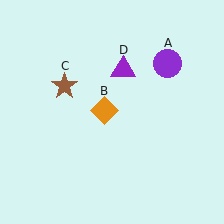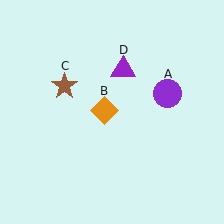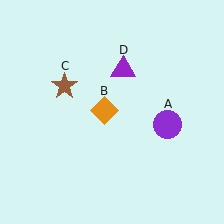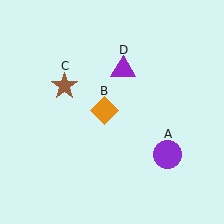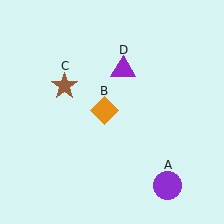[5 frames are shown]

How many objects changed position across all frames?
1 object changed position: purple circle (object A).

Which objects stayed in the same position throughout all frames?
Orange diamond (object B) and brown star (object C) and purple triangle (object D) remained stationary.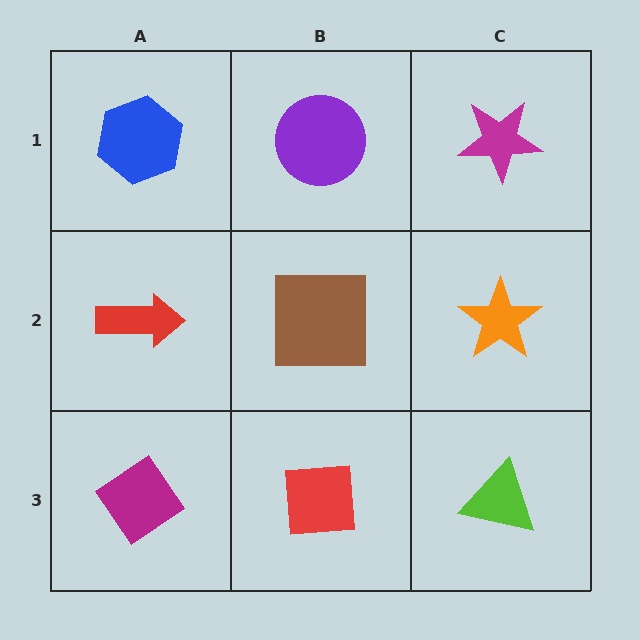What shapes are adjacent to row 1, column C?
An orange star (row 2, column C), a purple circle (row 1, column B).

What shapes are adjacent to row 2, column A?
A blue hexagon (row 1, column A), a magenta diamond (row 3, column A), a brown square (row 2, column B).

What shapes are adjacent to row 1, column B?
A brown square (row 2, column B), a blue hexagon (row 1, column A), a magenta star (row 1, column C).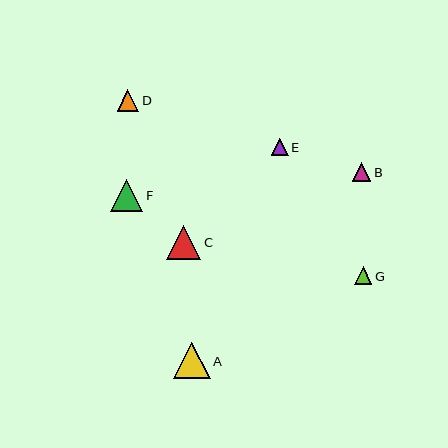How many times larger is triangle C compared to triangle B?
Triangle C is approximately 1.8 times the size of triangle B.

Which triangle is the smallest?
Triangle E is the smallest with a size of approximately 17 pixels.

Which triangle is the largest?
Triangle A is the largest with a size of approximately 36 pixels.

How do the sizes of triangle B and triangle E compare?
Triangle B and triangle E are approximately the same size.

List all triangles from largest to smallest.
From largest to smallest: A, C, F, D, B, G, E.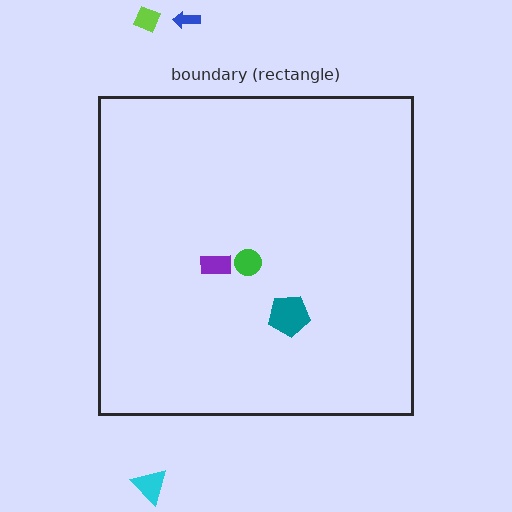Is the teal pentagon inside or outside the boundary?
Inside.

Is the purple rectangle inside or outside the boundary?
Inside.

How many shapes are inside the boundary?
3 inside, 3 outside.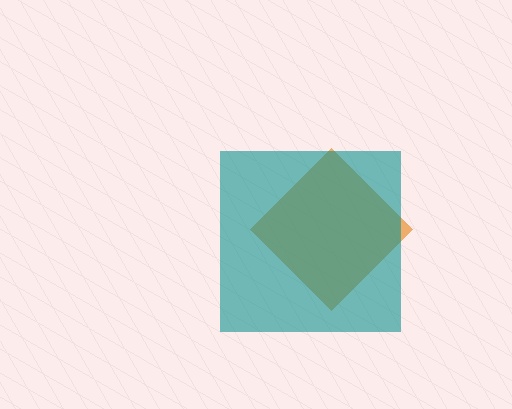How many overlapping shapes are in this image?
There are 2 overlapping shapes in the image.